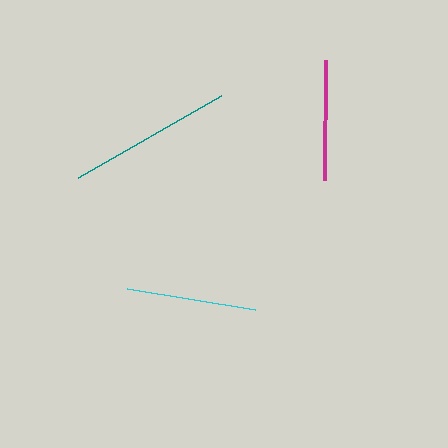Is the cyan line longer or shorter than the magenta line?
The cyan line is longer than the magenta line.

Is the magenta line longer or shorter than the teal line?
The teal line is longer than the magenta line.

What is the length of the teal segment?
The teal segment is approximately 165 pixels long.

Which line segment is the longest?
The teal line is the longest at approximately 165 pixels.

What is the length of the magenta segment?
The magenta segment is approximately 121 pixels long.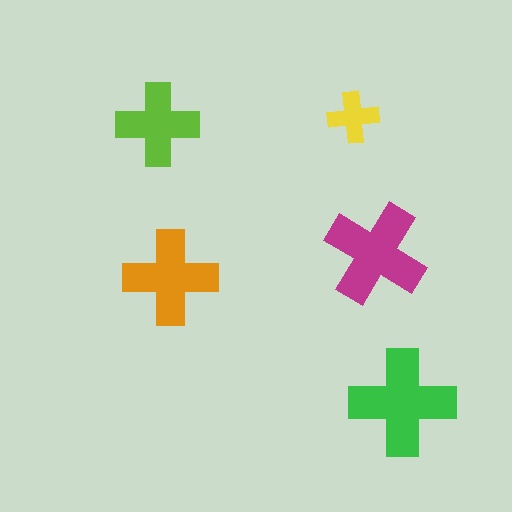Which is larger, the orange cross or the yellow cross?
The orange one.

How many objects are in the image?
There are 5 objects in the image.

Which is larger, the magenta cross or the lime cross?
The magenta one.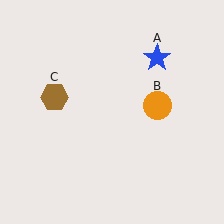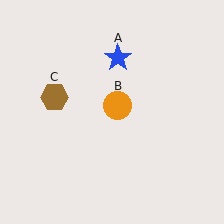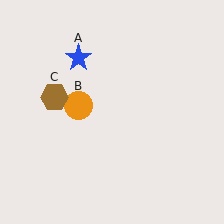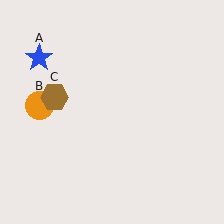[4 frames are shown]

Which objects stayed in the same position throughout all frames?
Brown hexagon (object C) remained stationary.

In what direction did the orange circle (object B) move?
The orange circle (object B) moved left.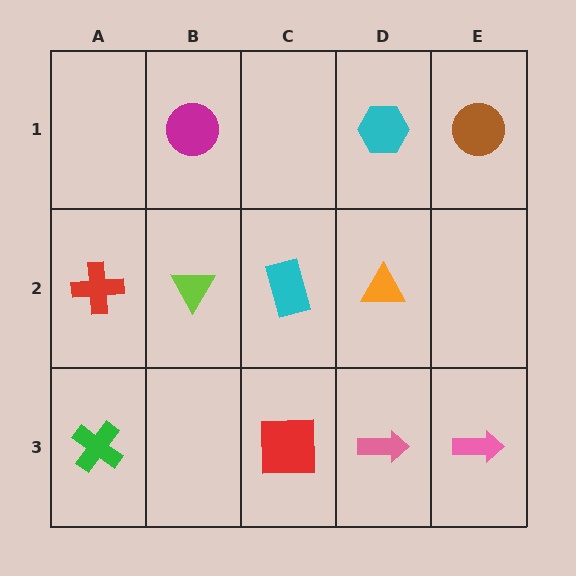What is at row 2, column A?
A red cross.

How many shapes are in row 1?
3 shapes.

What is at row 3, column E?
A pink arrow.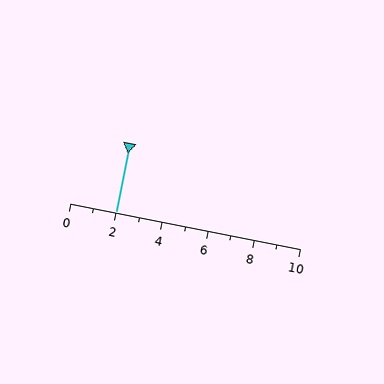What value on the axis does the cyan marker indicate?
The marker indicates approximately 2.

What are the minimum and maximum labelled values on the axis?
The axis runs from 0 to 10.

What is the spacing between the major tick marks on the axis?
The major ticks are spaced 2 apart.